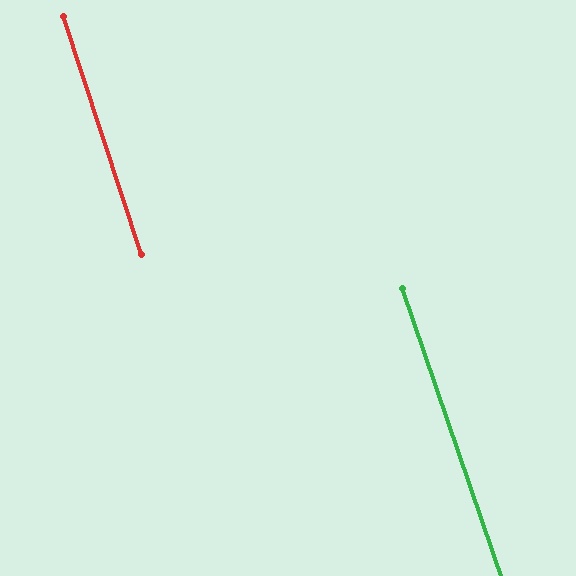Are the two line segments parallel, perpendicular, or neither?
Parallel — their directions differ by only 0.7°.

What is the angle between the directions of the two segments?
Approximately 1 degree.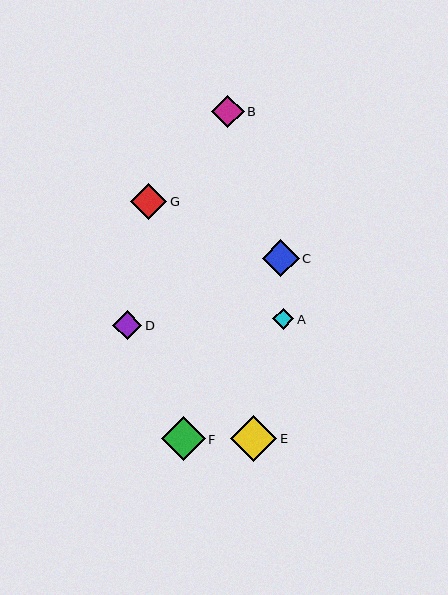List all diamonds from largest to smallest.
From largest to smallest: E, F, C, G, B, D, A.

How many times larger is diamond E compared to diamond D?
Diamond E is approximately 1.6 times the size of diamond D.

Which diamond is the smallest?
Diamond A is the smallest with a size of approximately 21 pixels.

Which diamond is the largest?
Diamond E is the largest with a size of approximately 46 pixels.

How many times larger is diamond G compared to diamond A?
Diamond G is approximately 1.8 times the size of diamond A.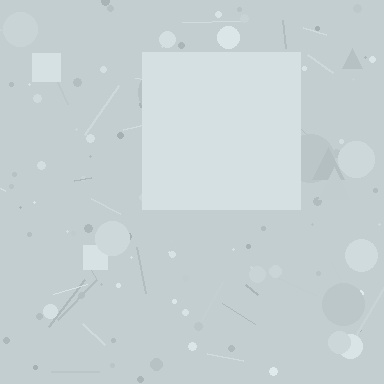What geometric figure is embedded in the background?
A square is embedded in the background.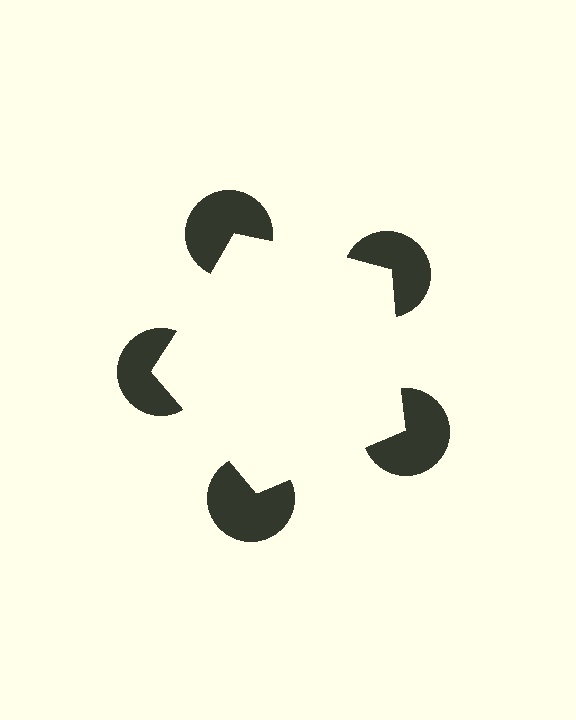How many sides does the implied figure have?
5 sides.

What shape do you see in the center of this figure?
An illusory pentagon — its edges are inferred from the aligned wedge cuts in the pac-man discs, not physically drawn.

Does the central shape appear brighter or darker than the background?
It typically appears slightly brighter than the background, even though no actual brightness change is drawn.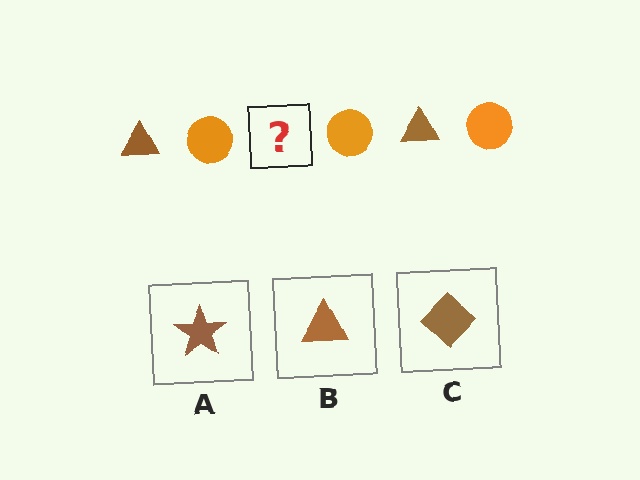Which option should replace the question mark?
Option B.